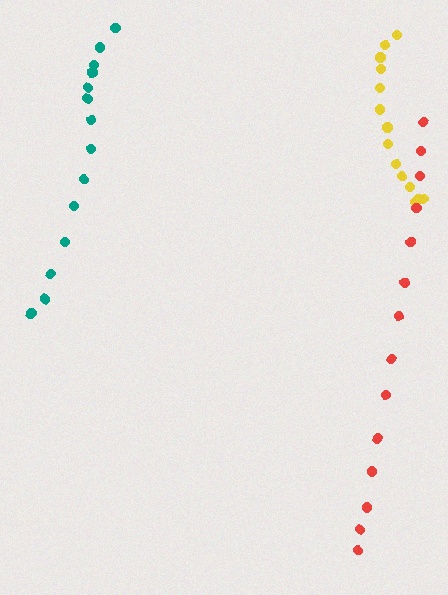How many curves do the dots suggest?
There are 3 distinct paths.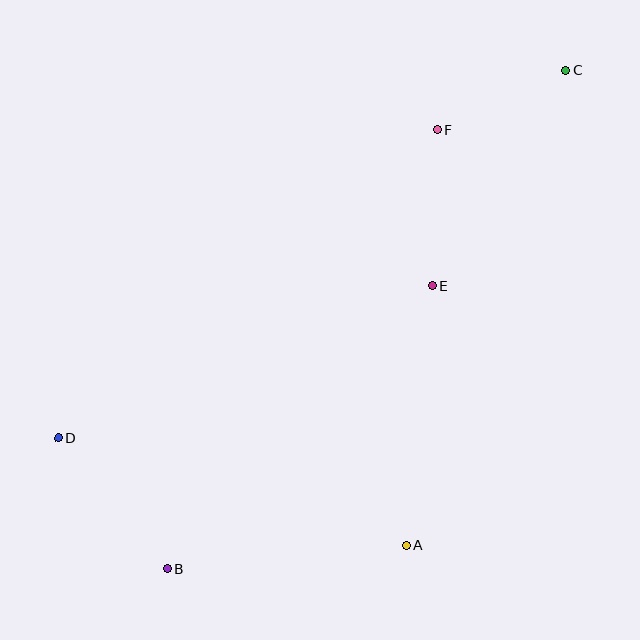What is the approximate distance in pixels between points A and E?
The distance between A and E is approximately 261 pixels.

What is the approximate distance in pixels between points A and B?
The distance between A and B is approximately 240 pixels.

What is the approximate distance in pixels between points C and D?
The distance between C and D is approximately 627 pixels.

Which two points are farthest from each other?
Points B and C are farthest from each other.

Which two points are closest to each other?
Points C and F are closest to each other.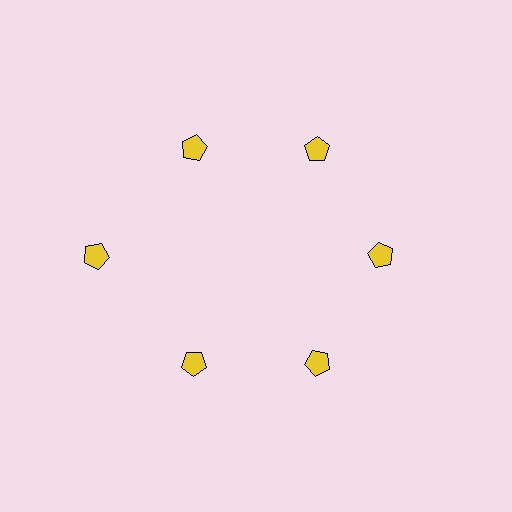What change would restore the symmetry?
The symmetry would be restored by moving it inward, back onto the ring so that all 6 pentagons sit at equal angles and equal distance from the center.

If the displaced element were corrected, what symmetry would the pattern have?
It would have 6-fold rotational symmetry — the pattern would map onto itself every 60 degrees.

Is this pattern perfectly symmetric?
No. The 6 yellow pentagons are arranged in a ring, but one element near the 9 o'clock position is pushed outward from the center, breaking the 6-fold rotational symmetry.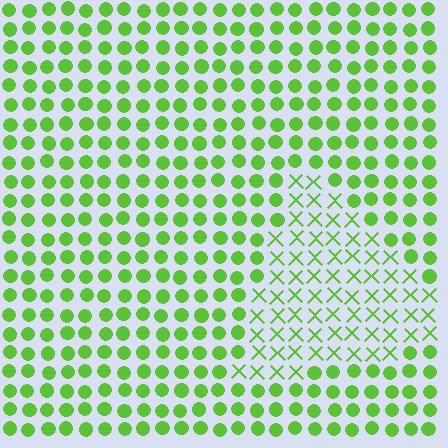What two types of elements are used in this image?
The image uses X marks inside the triangle region and circles outside it.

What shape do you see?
I see a triangle.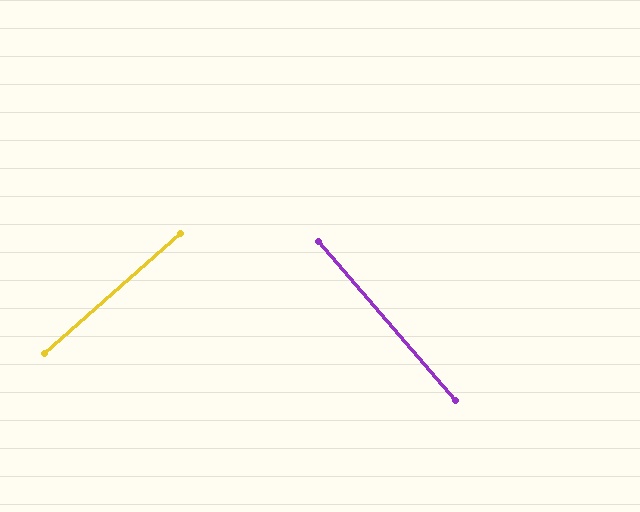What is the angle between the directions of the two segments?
Approximately 90 degrees.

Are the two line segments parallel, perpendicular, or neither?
Perpendicular — they meet at approximately 90°.